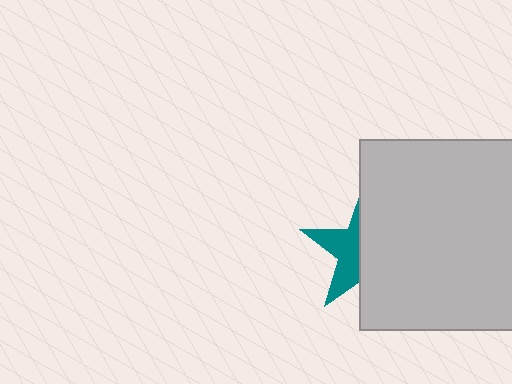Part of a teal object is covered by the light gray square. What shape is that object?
It is a star.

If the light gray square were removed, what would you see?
You would see the complete teal star.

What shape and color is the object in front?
The object in front is a light gray square.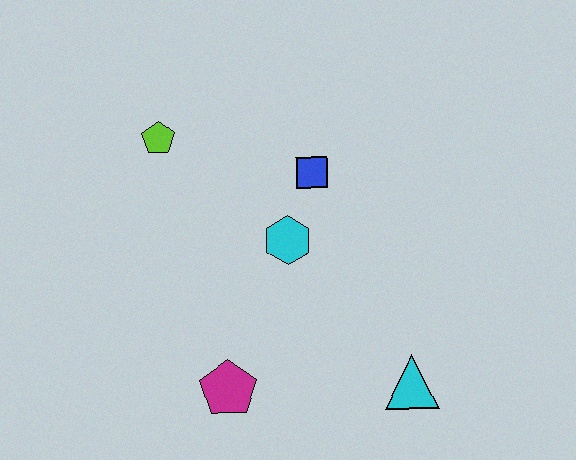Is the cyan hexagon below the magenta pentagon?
No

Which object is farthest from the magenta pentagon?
The lime pentagon is farthest from the magenta pentagon.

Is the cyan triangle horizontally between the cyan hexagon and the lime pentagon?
No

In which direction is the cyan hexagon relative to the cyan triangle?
The cyan hexagon is above the cyan triangle.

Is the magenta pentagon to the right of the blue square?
No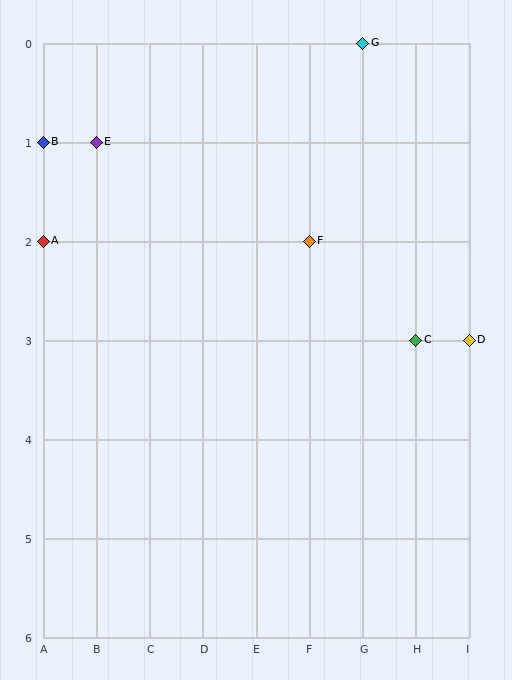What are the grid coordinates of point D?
Point D is at grid coordinates (I, 3).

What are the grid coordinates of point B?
Point B is at grid coordinates (A, 1).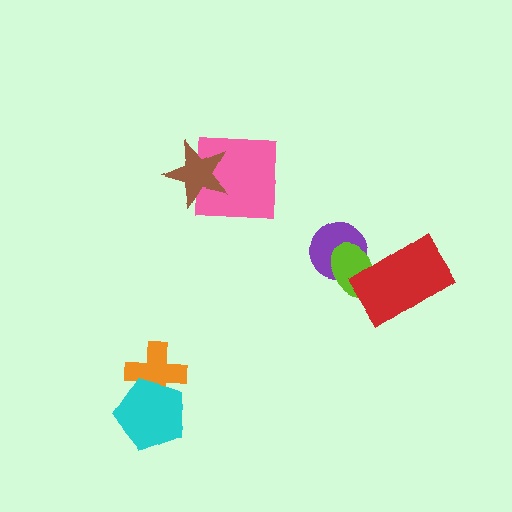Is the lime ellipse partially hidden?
Yes, it is partially covered by another shape.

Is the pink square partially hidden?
Yes, it is partially covered by another shape.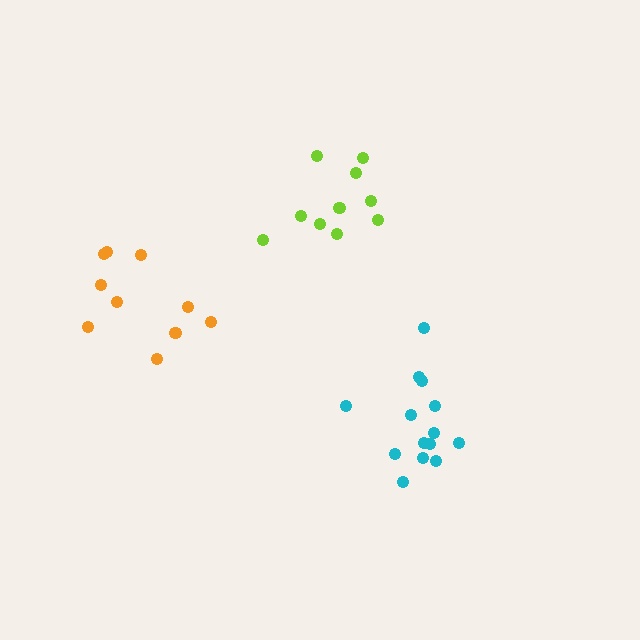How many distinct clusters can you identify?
There are 3 distinct clusters.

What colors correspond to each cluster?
The clusters are colored: lime, orange, cyan.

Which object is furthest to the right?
The cyan cluster is rightmost.